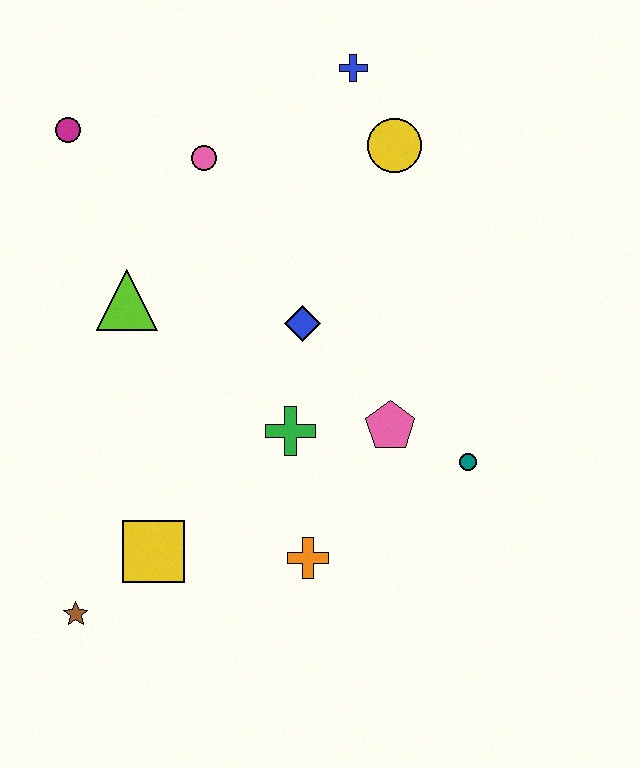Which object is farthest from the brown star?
The blue cross is farthest from the brown star.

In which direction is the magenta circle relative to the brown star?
The magenta circle is above the brown star.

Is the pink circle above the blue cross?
No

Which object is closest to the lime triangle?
The pink circle is closest to the lime triangle.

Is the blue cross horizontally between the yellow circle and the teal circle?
No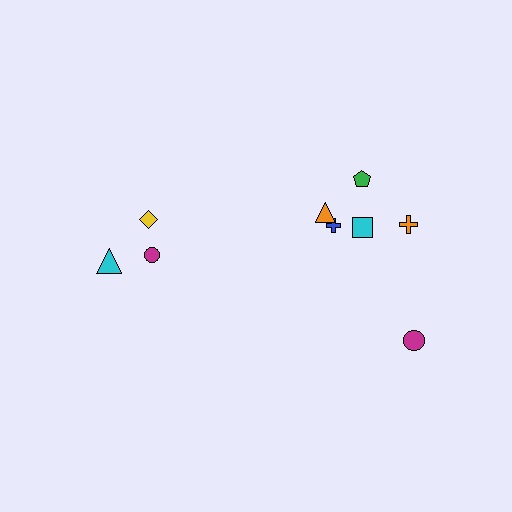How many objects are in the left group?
There are 3 objects.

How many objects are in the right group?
There are 6 objects.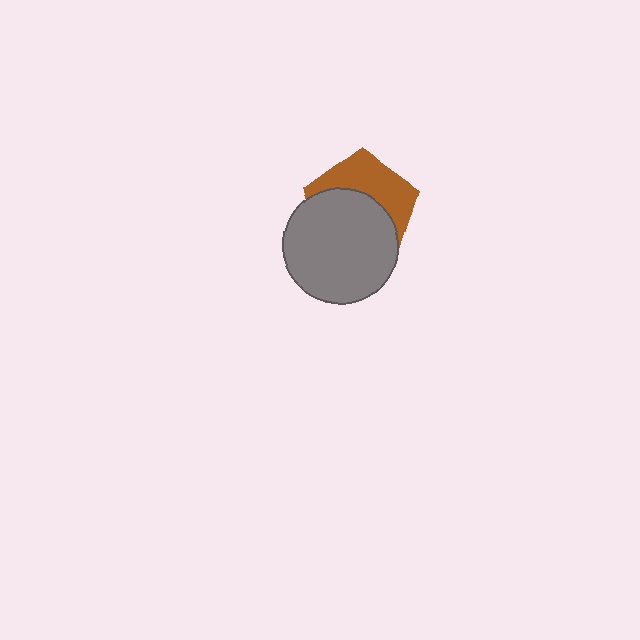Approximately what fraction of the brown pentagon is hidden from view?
Roughly 58% of the brown pentagon is hidden behind the gray circle.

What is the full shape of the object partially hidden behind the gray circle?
The partially hidden object is a brown pentagon.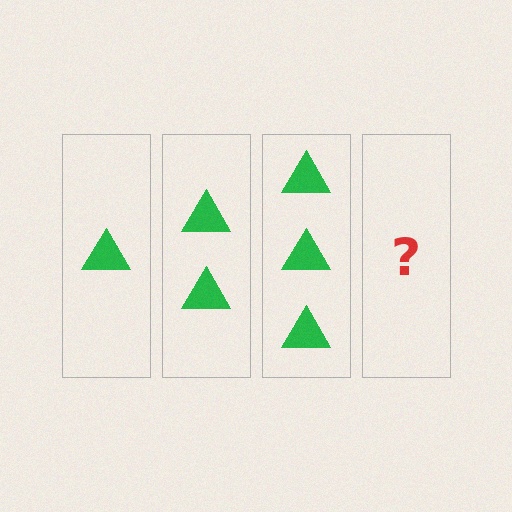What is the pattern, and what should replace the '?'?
The pattern is that each step adds one more triangle. The '?' should be 4 triangles.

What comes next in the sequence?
The next element should be 4 triangles.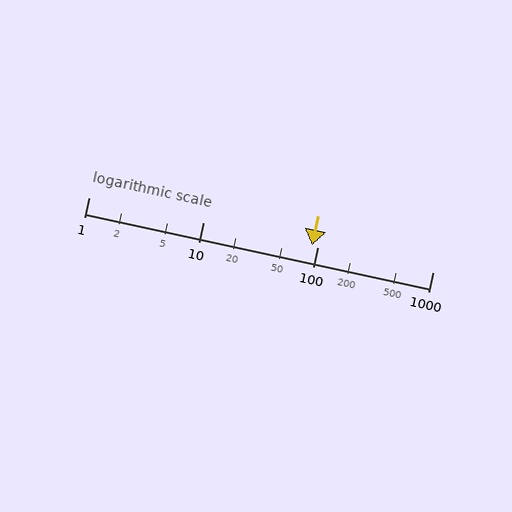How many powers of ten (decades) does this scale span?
The scale spans 3 decades, from 1 to 1000.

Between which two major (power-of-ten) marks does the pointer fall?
The pointer is between 10 and 100.